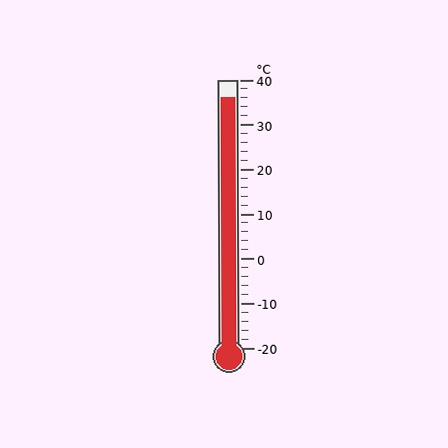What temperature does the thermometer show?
The thermometer shows approximately 36°C.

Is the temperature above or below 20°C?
The temperature is above 20°C.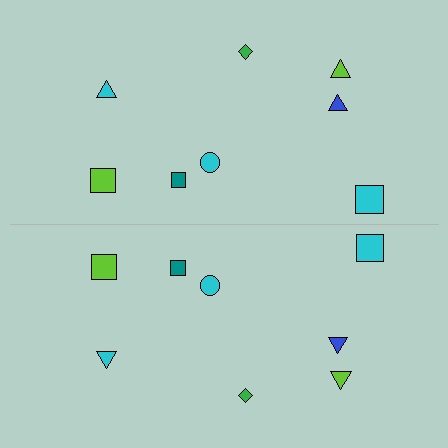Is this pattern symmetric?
Yes, this pattern has bilateral (reflection) symmetry.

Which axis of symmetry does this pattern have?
The pattern has a horizontal axis of symmetry running through the center of the image.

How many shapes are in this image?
There are 16 shapes in this image.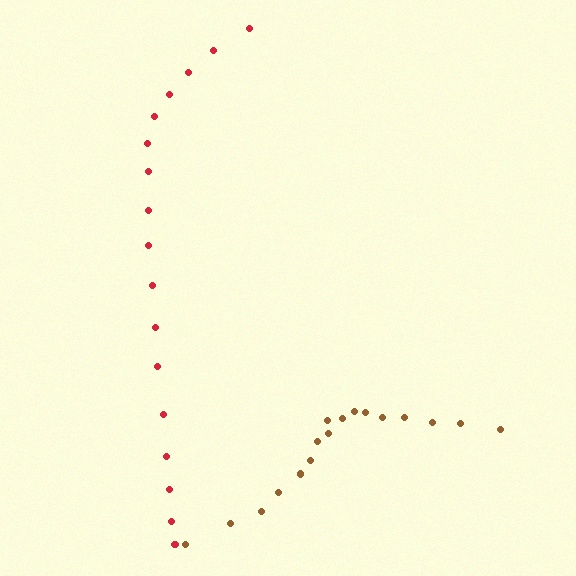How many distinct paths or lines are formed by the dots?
There are 2 distinct paths.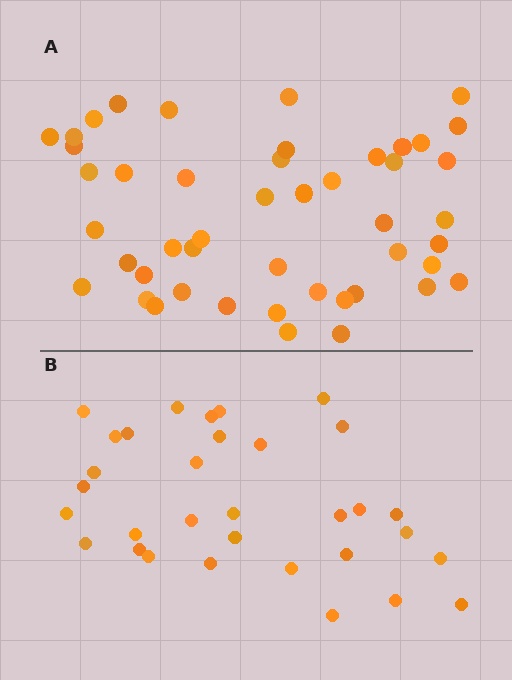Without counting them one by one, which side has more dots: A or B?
Region A (the top region) has more dots.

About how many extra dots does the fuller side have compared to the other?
Region A has approximately 15 more dots than region B.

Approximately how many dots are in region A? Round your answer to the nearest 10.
About 50 dots. (The exact count is 47, which rounds to 50.)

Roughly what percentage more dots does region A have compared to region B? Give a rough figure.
About 45% more.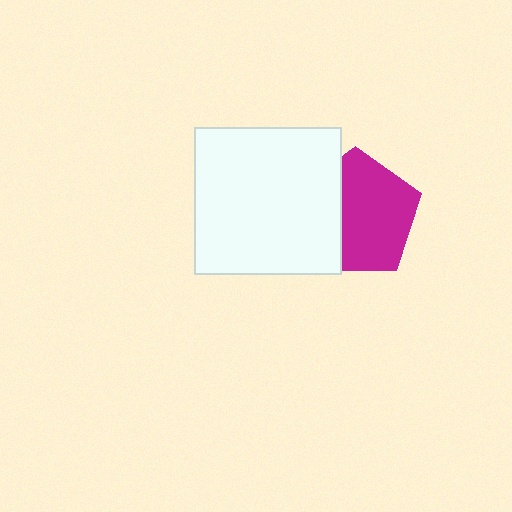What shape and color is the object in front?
The object in front is a white square.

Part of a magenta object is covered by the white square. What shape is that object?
It is a pentagon.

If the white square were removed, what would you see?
You would see the complete magenta pentagon.